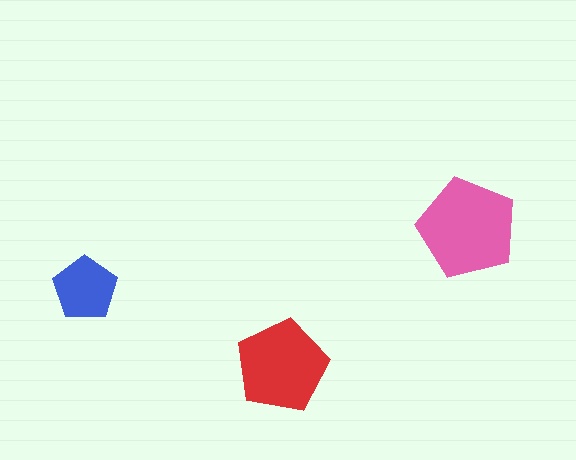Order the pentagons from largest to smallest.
the pink one, the red one, the blue one.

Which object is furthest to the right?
The pink pentagon is rightmost.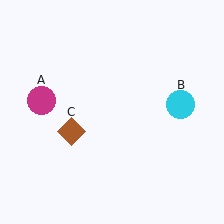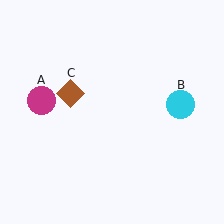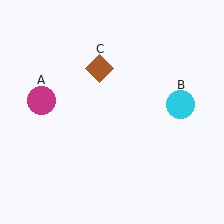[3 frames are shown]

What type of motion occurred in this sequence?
The brown diamond (object C) rotated clockwise around the center of the scene.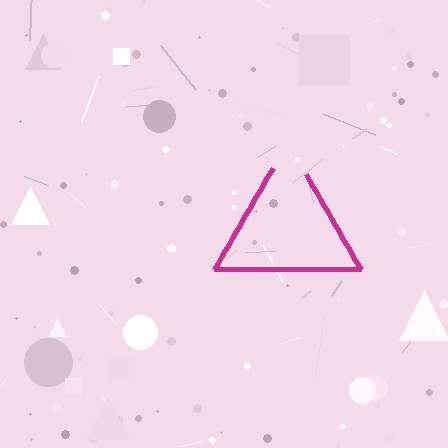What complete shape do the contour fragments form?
The contour fragments form a triangle.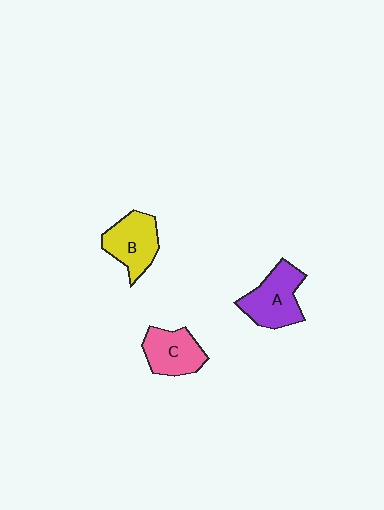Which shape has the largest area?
Shape A (purple).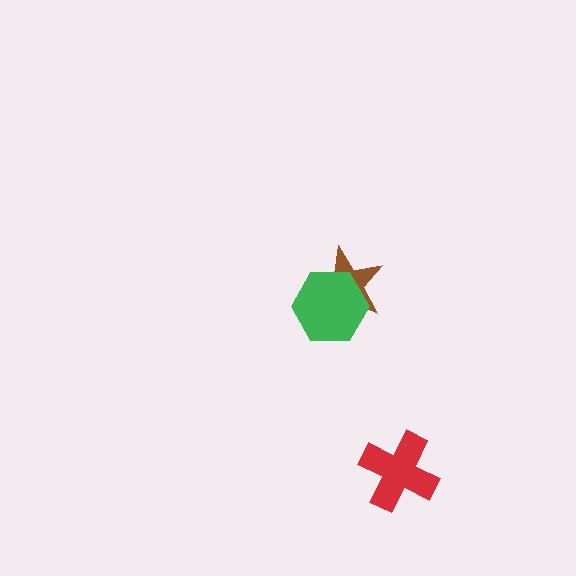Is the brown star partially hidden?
Yes, it is partially covered by another shape.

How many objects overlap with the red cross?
0 objects overlap with the red cross.